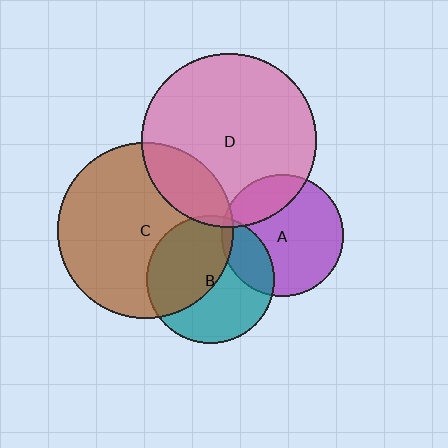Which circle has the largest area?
Circle C (brown).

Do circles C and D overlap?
Yes.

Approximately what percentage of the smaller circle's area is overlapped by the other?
Approximately 20%.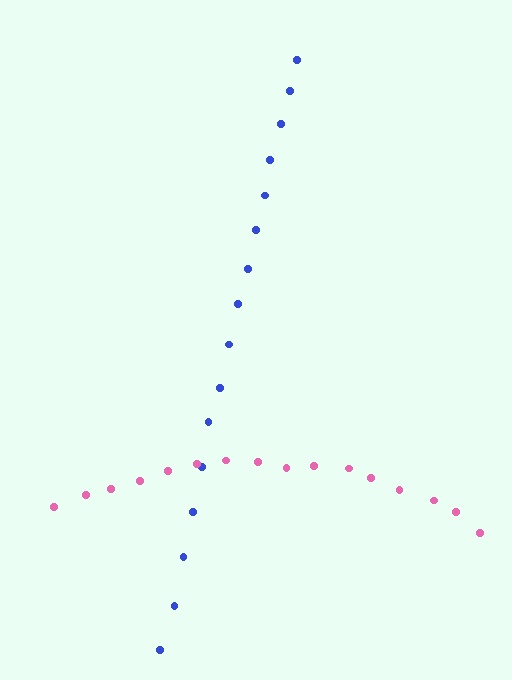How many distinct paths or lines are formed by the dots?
There are 2 distinct paths.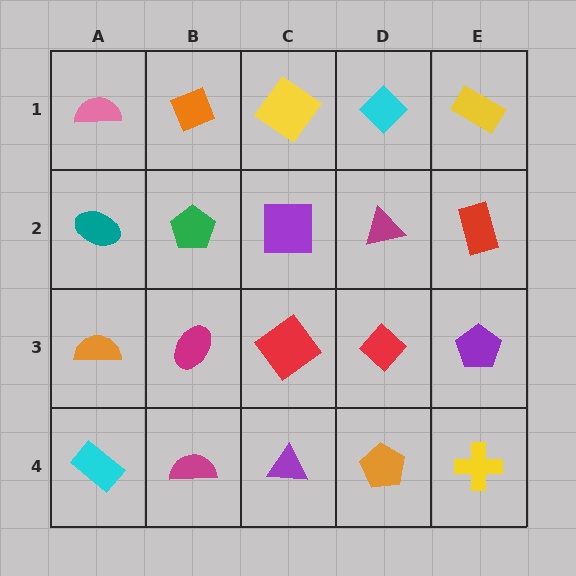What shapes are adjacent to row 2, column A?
A pink semicircle (row 1, column A), an orange semicircle (row 3, column A), a green pentagon (row 2, column B).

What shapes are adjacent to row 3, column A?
A teal ellipse (row 2, column A), a cyan rectangle (row 4, column A), a magenta ellipse (row 3, column B).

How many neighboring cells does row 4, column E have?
2.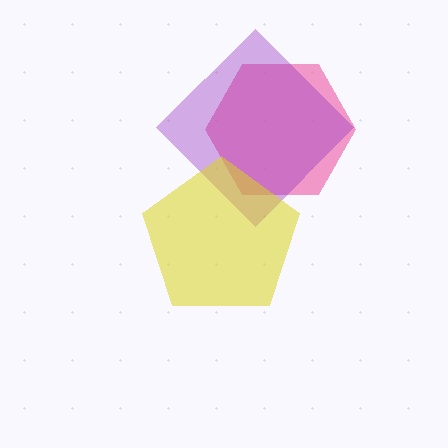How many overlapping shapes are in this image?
There are 3 overlapping shapes in the image.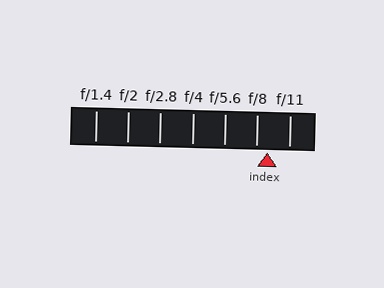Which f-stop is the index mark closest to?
The index mark is closest to f/8.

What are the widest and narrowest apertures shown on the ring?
The widest aperture shown is f/1.4 and the narrowest is f/11.